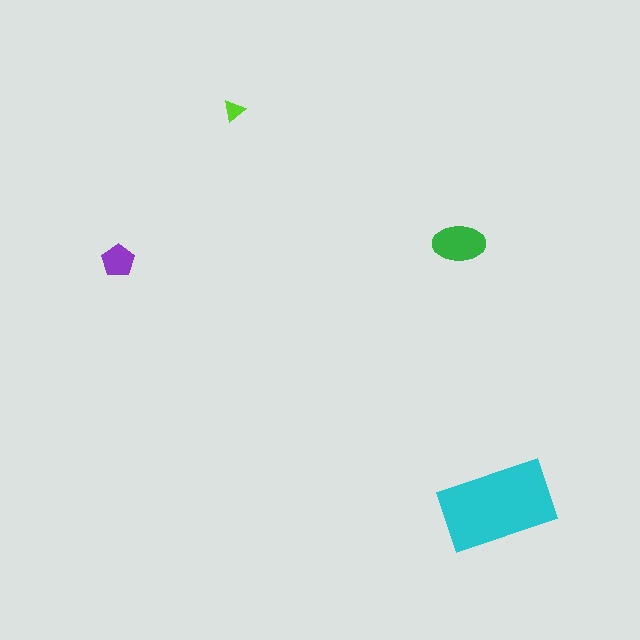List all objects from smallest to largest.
The lime triangle, the purple pentagon, the green ellipse, the cyan rectangle.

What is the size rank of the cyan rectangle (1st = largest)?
1st.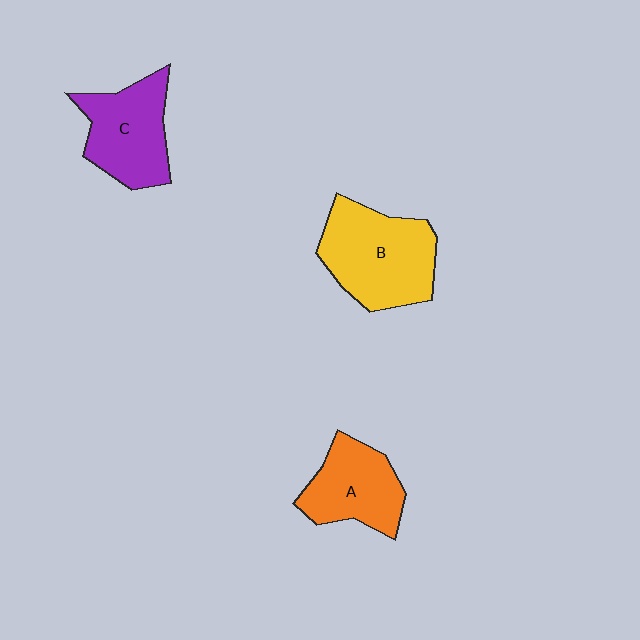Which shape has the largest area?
Shape B (yellow).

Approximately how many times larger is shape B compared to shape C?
Approximately 1.3 times.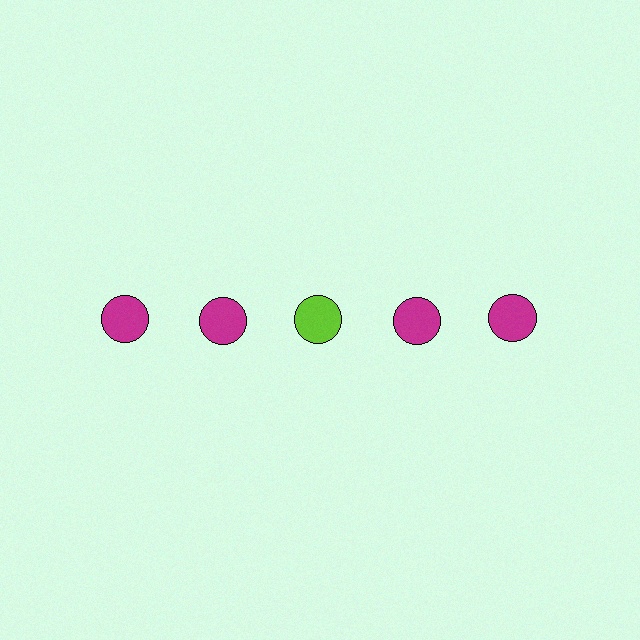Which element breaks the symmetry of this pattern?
The lime circle in the top row, center column breaks the symmetry. All other shapes are magenta circles.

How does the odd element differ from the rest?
It has a different color: lime instead of magenta.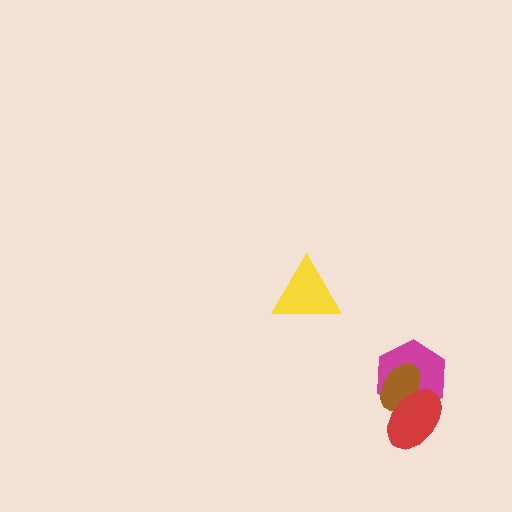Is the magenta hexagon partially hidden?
Yes, it is partially covered by another shape.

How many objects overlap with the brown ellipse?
2 objects overlap with the brown ellipse.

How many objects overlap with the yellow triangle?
0 objects overlap with the yellow triangle.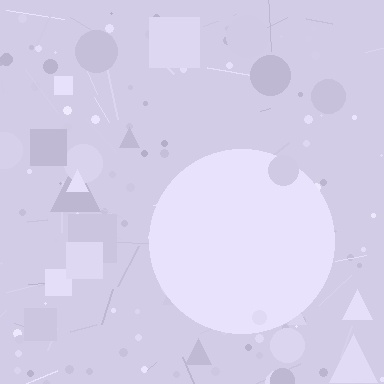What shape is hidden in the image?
A circle is hidden in the image.